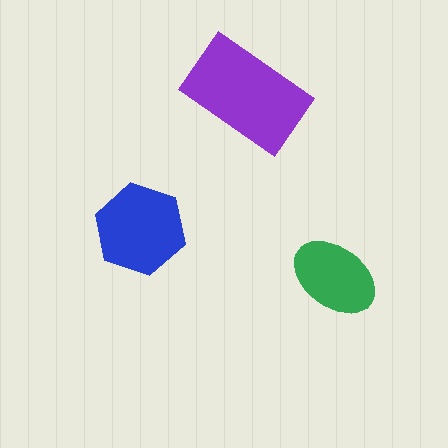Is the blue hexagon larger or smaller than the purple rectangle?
Smaller.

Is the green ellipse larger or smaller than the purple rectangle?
Smaller.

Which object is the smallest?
The green ellipse.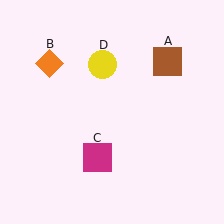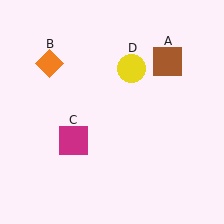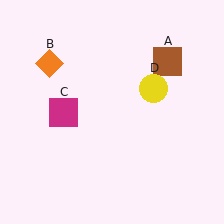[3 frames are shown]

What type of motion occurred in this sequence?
The magenta square (object C), yellow circle (object D) rotated clockwise around the center of the scene.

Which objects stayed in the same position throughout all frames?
Brown square (object A) and orange diamond (object B) remained stationary.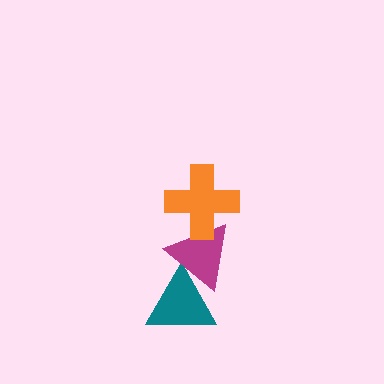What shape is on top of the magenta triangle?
The orange cross is on top of the magenta triangle.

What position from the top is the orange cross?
The orange cross is 1st from the top.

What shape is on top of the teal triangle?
The magenta triangle is on top of the teal triangle.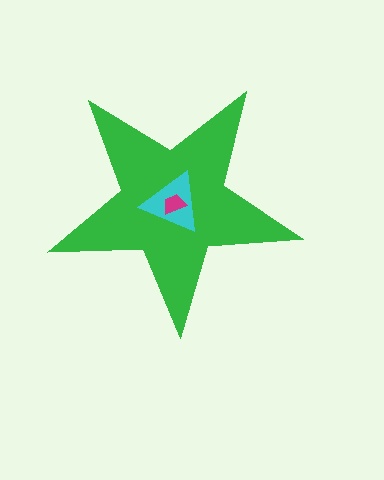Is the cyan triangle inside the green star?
Yes.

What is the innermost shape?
The magenta trapezoid.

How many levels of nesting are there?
3.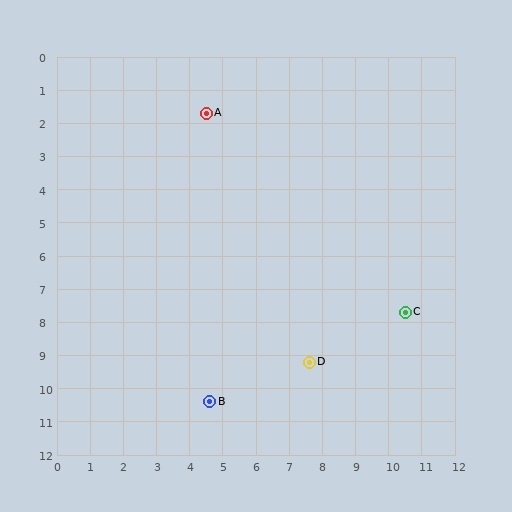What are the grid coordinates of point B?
Point B is at approximately (4.6, 10.4).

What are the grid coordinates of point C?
Point C is at approximately (10.5, 7.7).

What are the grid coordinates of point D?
Point D is at approximately (7.6, 9.2).